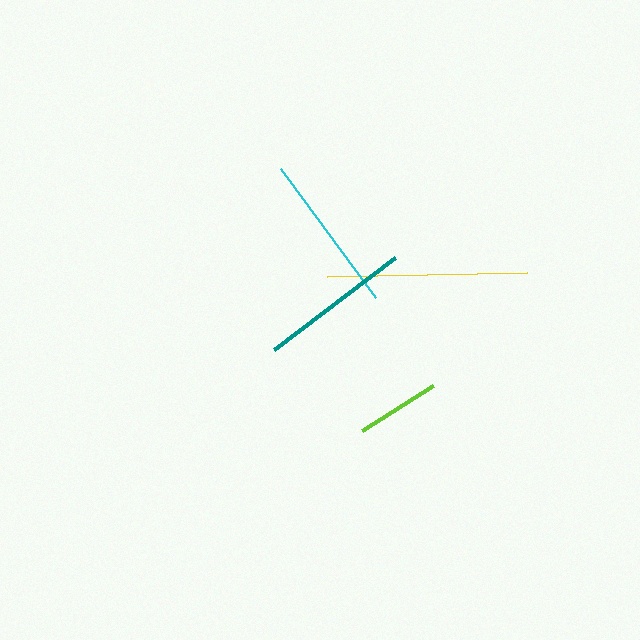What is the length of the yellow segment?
The yellow segment is approximately 200 pixels long.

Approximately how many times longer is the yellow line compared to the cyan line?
The yellow line is approximately 1.2 times the length of the cyan line.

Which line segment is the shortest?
The lime line is the shortest at approximately 84 pixels.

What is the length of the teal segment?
The teal segment is approximately 152 pixels long.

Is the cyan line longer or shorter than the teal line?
The cyan line is longer than the teal line.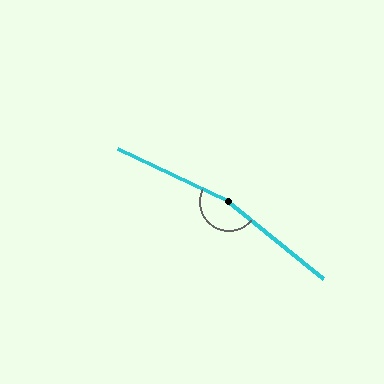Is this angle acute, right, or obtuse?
It is obtuse.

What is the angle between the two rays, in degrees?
Approximately 166 degrees.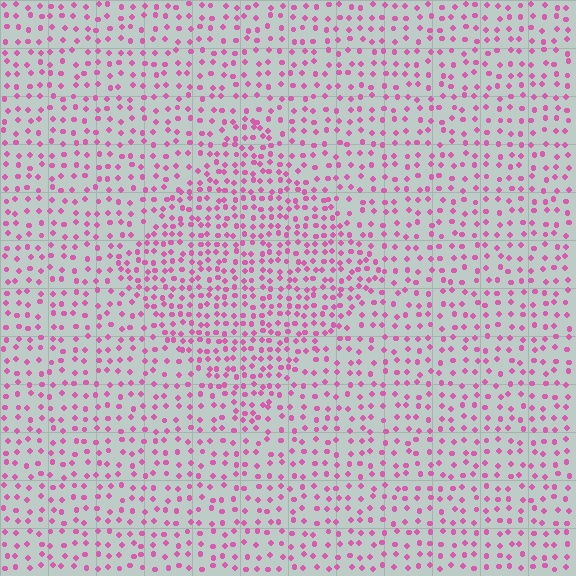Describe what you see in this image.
The image contains small pink elements arranged at two different densities. A diamond-shaped region is visible where the elements are more densely packed than the surrounding area.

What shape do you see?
I see a diamond.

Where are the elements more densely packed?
The elements are more densely packed inside the diamond boundary.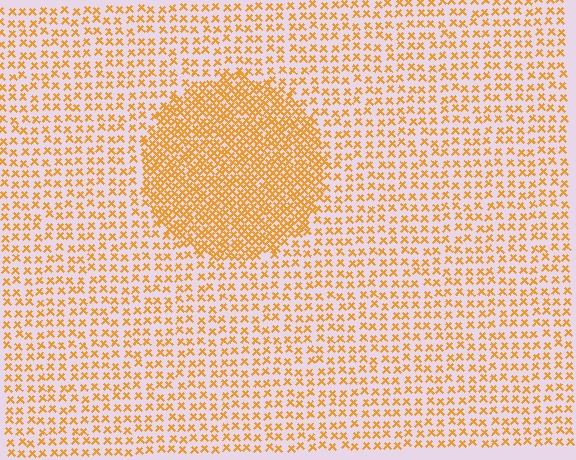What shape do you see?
I see a circle.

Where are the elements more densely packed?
The elements are more densely packed inside the circle boundary.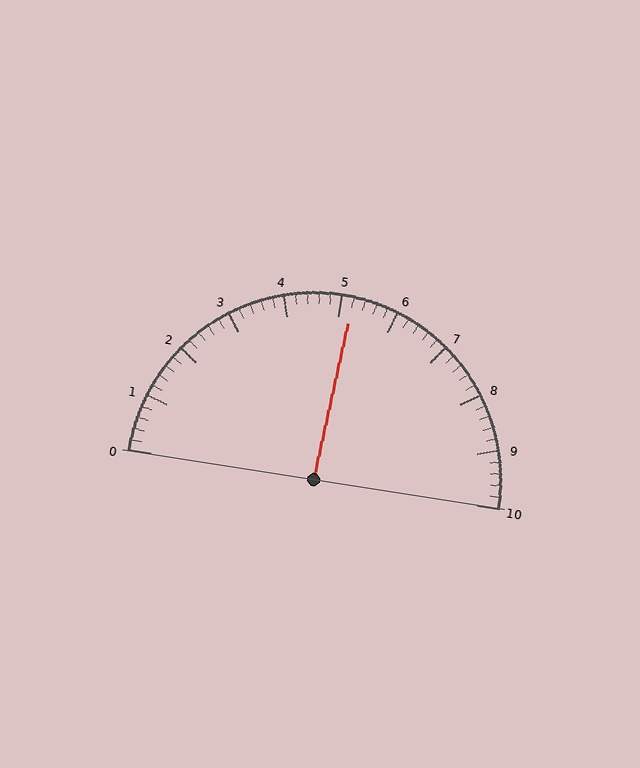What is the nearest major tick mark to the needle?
The nearest major tick mark is 5.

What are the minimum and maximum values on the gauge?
The gauge ranges from 0 to 10.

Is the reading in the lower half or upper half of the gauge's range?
The reading is in the upper half of the range (0 to 10).